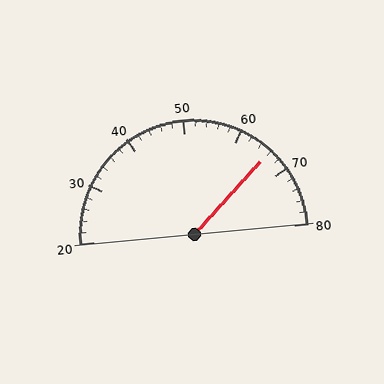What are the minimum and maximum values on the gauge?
The gauge ranges from 20 to 80.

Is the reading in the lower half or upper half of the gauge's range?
The reading is in the upper half of the range (20 to 80).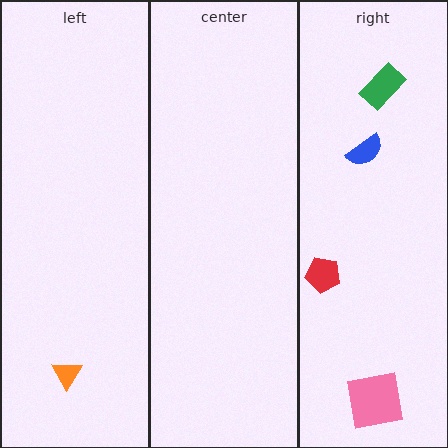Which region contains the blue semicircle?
The right region.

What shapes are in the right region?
The blue semicircle, the pink square, the red pentagon, the green rectangle.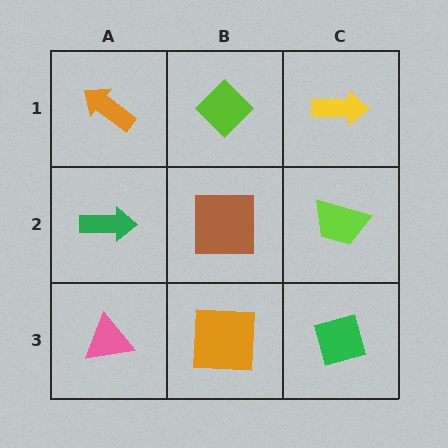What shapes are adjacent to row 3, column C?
A lime trapezoid (row 2, column C), an orange square (row 3, column B).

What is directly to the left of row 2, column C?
A brown square.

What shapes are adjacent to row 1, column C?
A lime trapezoid (row 2, column C), a lime diamond (row 1, column B).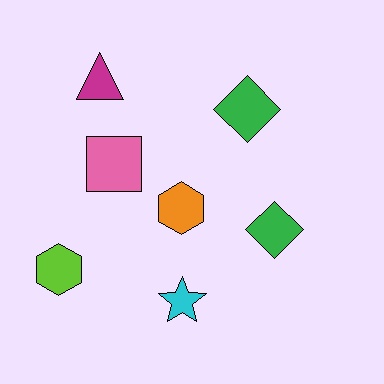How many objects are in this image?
There are 7 objects.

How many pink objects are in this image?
There is 1 pink object.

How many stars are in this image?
There is 1 star.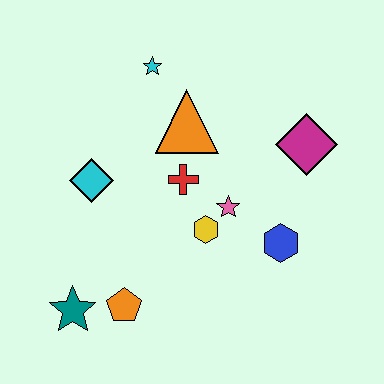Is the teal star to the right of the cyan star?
No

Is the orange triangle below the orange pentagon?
No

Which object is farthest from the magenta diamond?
The teal star is farthest from the magenta diamond.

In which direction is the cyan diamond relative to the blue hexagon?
The cyan diamond is to the left of the blue hexagon.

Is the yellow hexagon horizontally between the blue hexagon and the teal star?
Yes